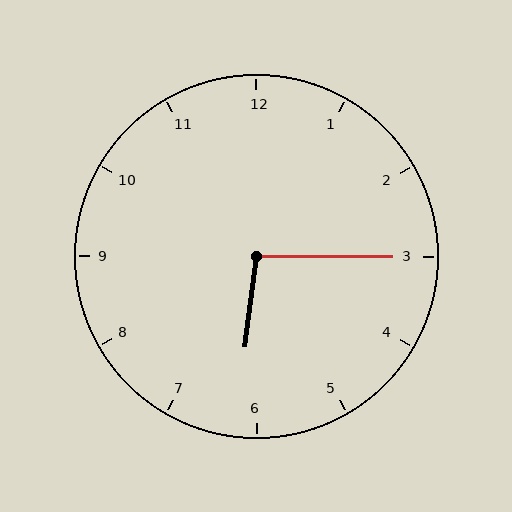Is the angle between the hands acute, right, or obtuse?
It is obtuse.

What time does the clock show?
6:15.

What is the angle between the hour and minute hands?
Approximately 98 degrees.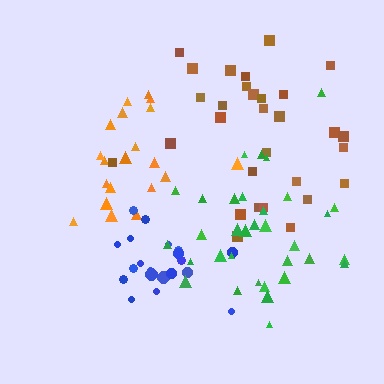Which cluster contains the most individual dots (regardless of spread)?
Green (33).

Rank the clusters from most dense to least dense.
green, blue, orange, brown.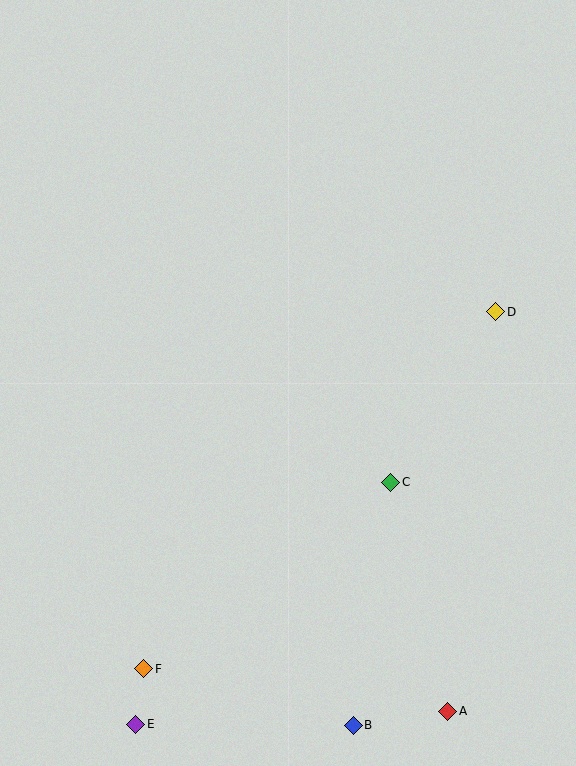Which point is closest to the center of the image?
Point C at (391, 482) is closest to the center.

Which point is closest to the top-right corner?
Point D is closest to the top-right corner.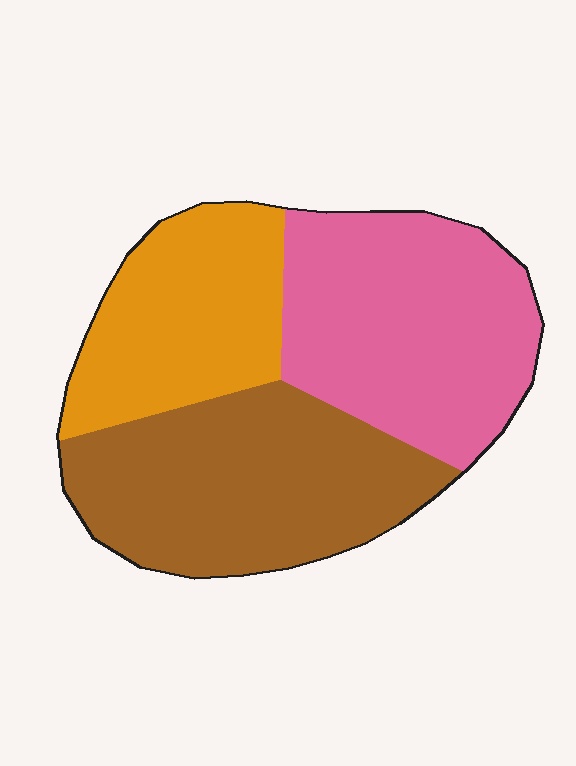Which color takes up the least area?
Orange, at roughly 25%.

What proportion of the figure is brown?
Brown takes up between a quarter and a half of the figure.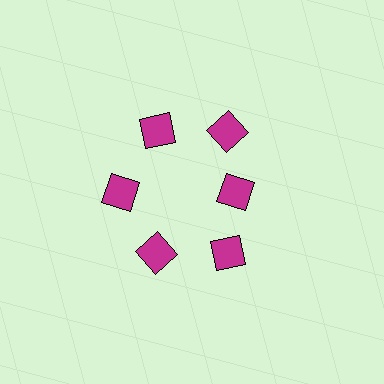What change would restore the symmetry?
The symmetry would be restored by moving it outward, back onto the ring so that all 6 diamonds sit at equal angles and equal distance from the center.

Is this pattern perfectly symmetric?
No. The 6 magenta diamonds are arranged in a ring, but one element near the 3 o'clock position is pulled inward toward the center, breaking the 6-fold rotational symmetry.